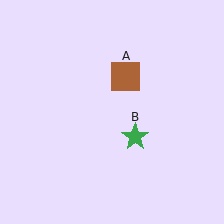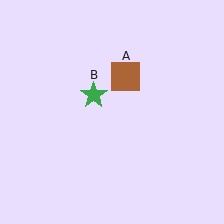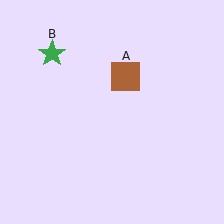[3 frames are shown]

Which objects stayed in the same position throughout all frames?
Brown square (object A) remained stationary.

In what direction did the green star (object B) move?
The green star (object B) moved up and to the left.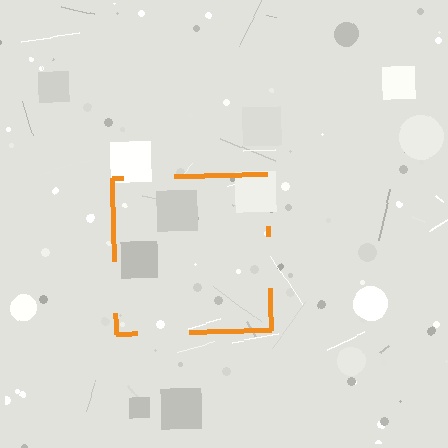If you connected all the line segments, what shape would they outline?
They would outline a square.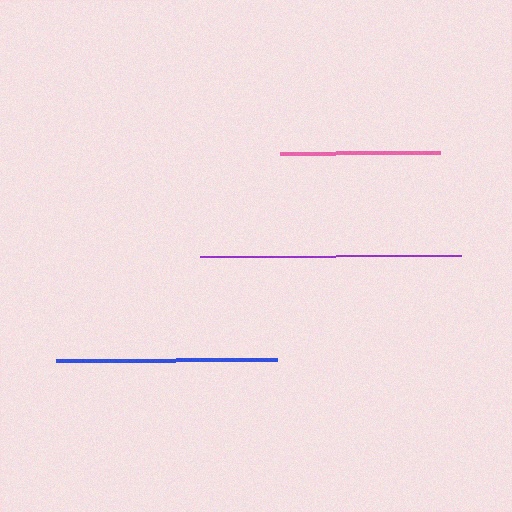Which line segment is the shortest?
The pink line is the shortest at approximately 160 pixels.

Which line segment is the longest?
The purple line is the longest at approximately 261 pixels.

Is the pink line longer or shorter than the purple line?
The purple line is longer than the pink line.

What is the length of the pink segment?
The pink segment is approximately 160 pixels long.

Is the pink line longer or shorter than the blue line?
The blue line is longer than the pink line.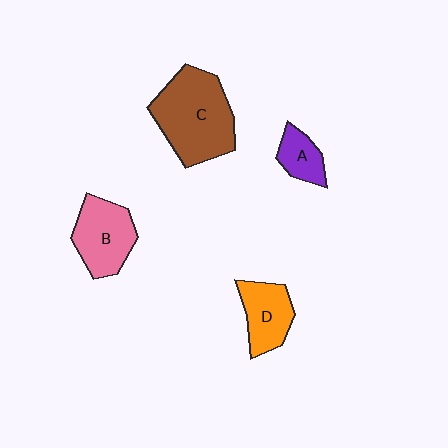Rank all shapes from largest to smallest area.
From largest to smallest: C (brown), B (pink), D (orange), A (purple).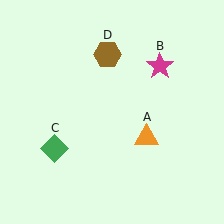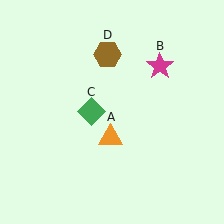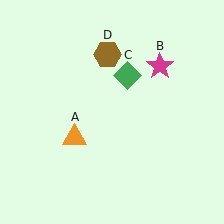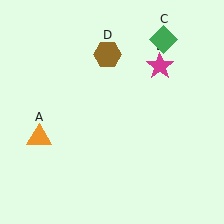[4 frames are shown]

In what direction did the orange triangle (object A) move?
The orange triangle (object A) moved left.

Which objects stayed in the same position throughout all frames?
Magenta star (object B) and brown hexagon (object D) remained stationary.